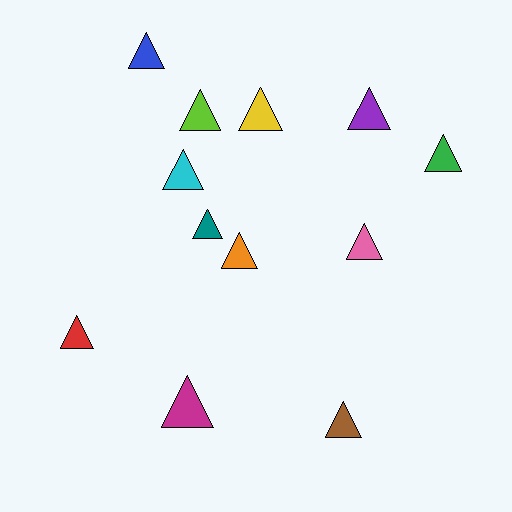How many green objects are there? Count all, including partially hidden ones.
There is 1 green object.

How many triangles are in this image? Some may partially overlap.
There are 12 triangles.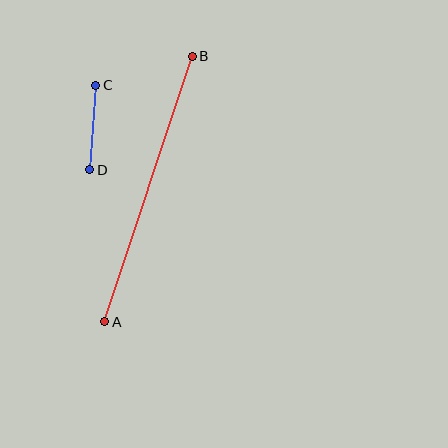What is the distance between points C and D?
The distance is approximately 85 pixels.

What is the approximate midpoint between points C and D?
The midpoint is at approximately (93, 128) pixels.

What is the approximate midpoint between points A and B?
The midpoint is at approximately (149, 189) pixels.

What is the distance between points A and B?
The distance is approximately 279 pixels.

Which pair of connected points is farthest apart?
Points A and B are farthest apart.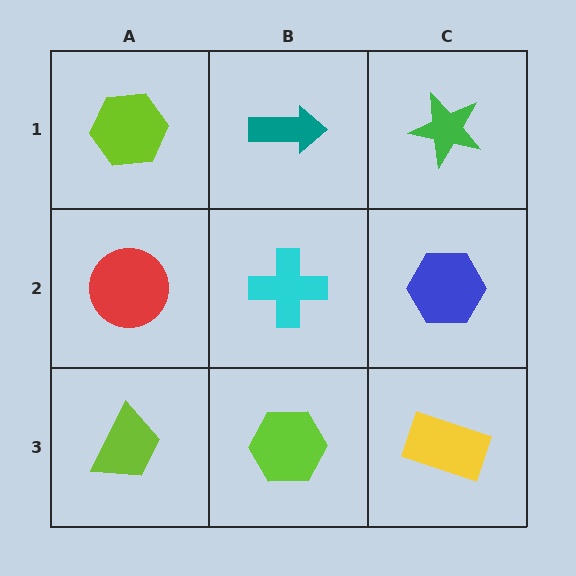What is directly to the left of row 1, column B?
A lime hexagon.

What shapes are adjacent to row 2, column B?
A teal arrow (row 1, column B), a lime hexagon (row 3, column B), a red circle (row 2, column A), a blue hexagon (row 2, column C).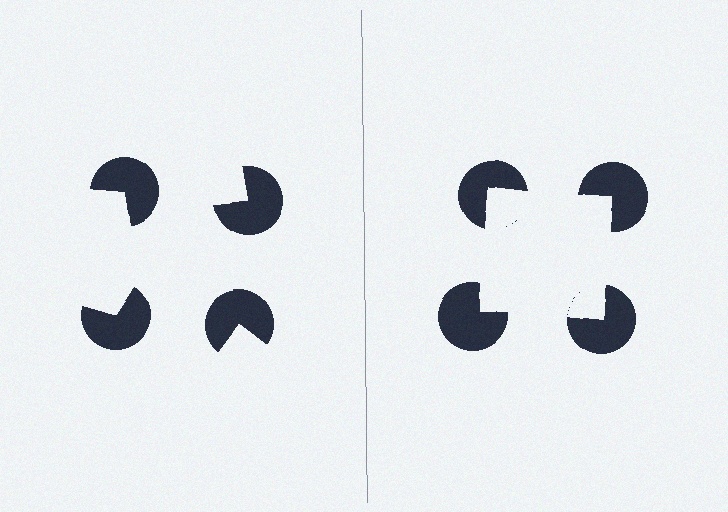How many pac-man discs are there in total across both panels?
8 — 4 on each side.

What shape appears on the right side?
An illusory square.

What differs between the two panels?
The pac-man discs are positioned identically on both sides; only the wedge orientations differ. On the right they align to a square; on the left they are misaligned.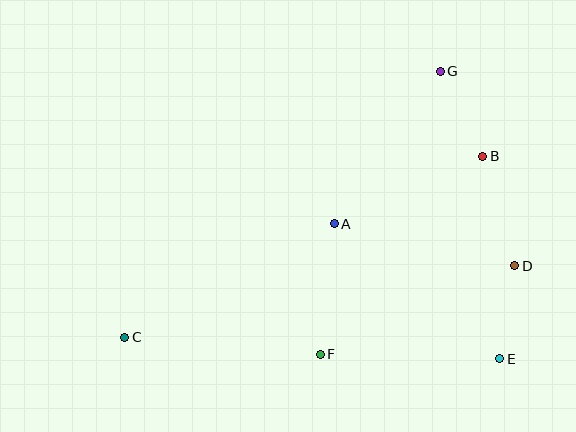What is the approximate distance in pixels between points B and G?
The distance between B and G is approximately 95 pixels.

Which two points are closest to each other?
Points D and E are closest to each other.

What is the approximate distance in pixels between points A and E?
The distance between A and E is approximately 214 pixels.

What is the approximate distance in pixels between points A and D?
The distance between A and D is approximately 185 pixels.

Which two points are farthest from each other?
Points C and G are farthest from each other.